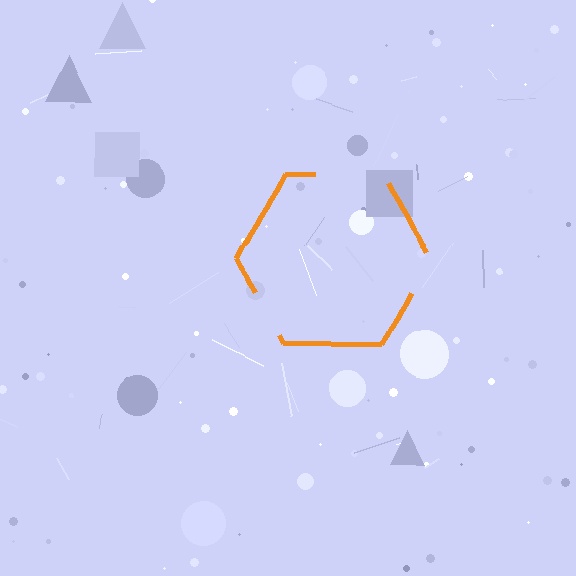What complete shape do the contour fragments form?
The contour fragments form a hexagon.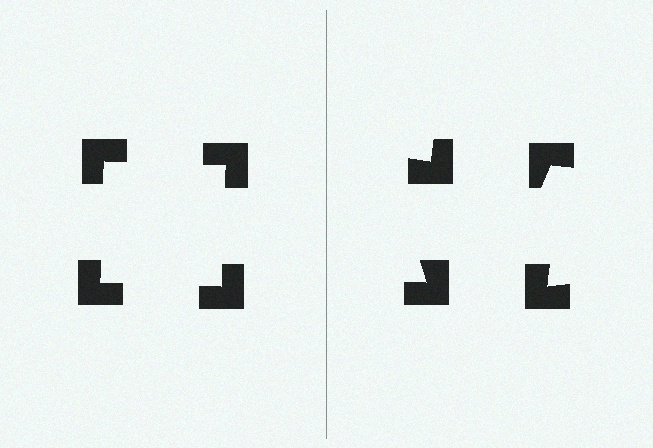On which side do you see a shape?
An illusory square appears on the left side. On the right side the wedge cuts are rotated, so no coherent shape forms.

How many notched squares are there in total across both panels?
8 — 4 on each side.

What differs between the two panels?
The notched squares are positioned identically on both sides; only the wedge orientations differ. On the left they align to a square; on the right they are misaligned.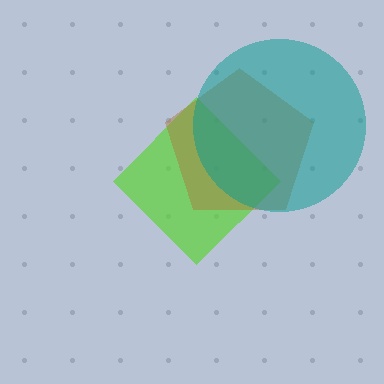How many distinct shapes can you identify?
There are 3 distinct shapes: a lime diamond, a brown pentagon, a teal circle.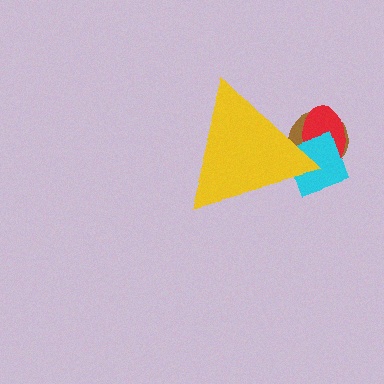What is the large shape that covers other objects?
A yellow triangle.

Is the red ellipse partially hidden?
Yes, the red ellipse is partially hidden behind the yellow triangle.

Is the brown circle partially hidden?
Yes, the brown circle is partially hidden behind the yellow triangle.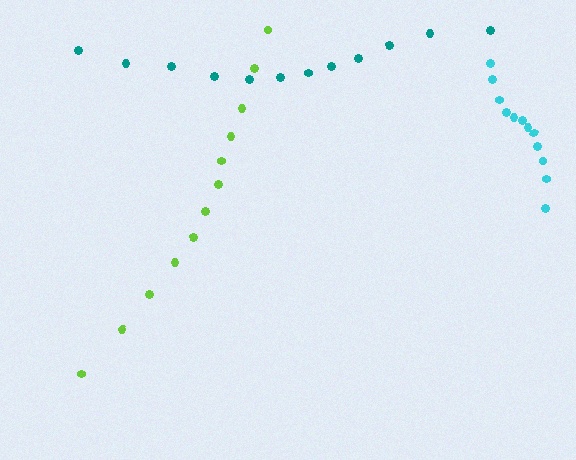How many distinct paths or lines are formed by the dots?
There are 3 distinct paths.